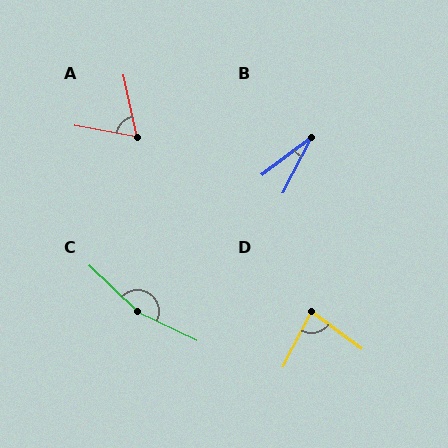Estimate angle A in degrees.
Approximately 67 degrees.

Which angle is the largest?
C, at approximately 162 degrees.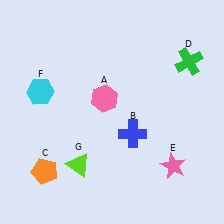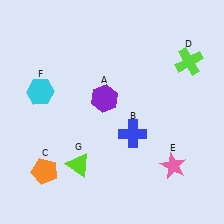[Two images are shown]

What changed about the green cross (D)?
In Image 1, D is green. In Image 2, it changed to lime.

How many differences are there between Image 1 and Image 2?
There are 2 differences between the two images.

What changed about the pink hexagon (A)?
In Image 1, A is pink. In Image 2, it changed to purple.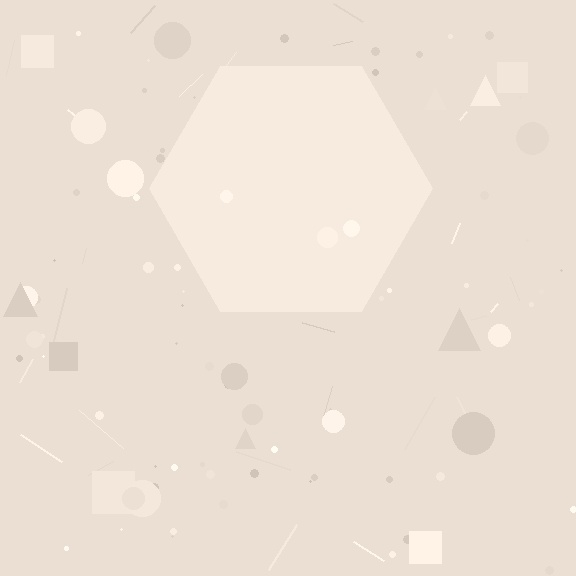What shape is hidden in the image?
A hexagon is hidden in the image.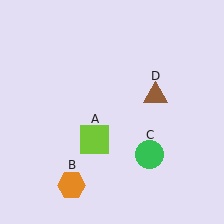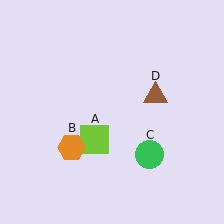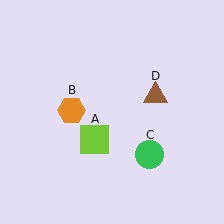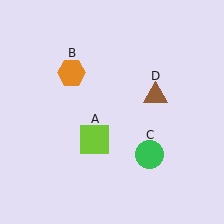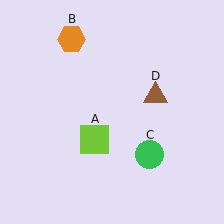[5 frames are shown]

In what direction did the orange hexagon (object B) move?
The orange hexagon (object B) moved up.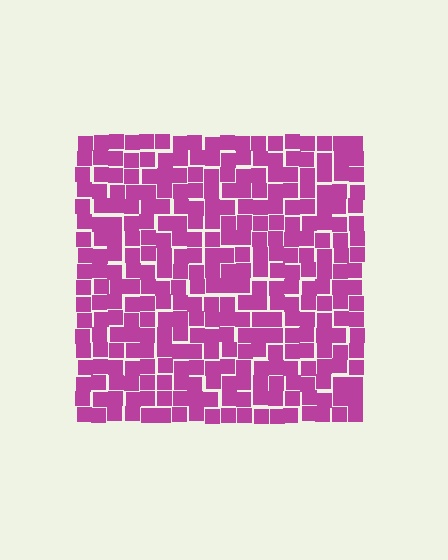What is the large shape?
The large shape is a square.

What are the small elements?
The small elements are squares.